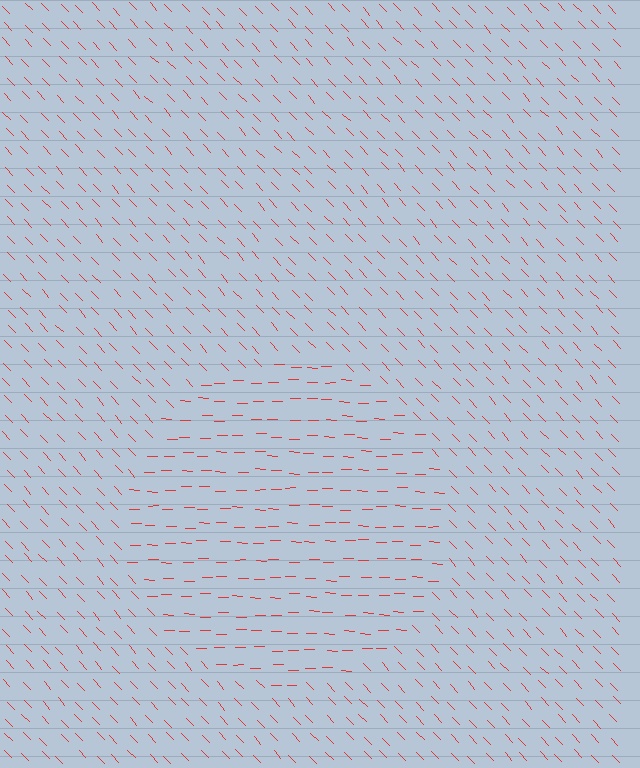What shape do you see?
I see a circle.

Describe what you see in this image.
The image is filled with small red line segments. A circle region in the image has lines oriented differently from the surrounding lines, creating a visible texture boundary.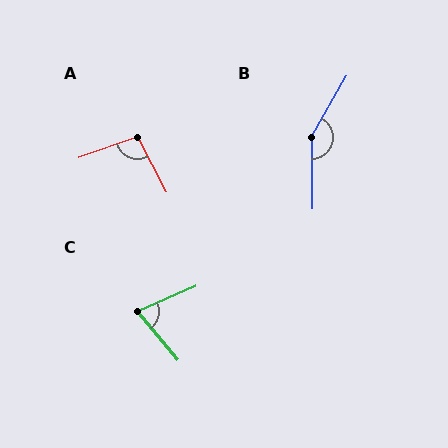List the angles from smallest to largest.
C (74°), A (98°), B (150°).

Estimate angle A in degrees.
Approximately 98 degrees.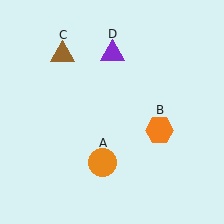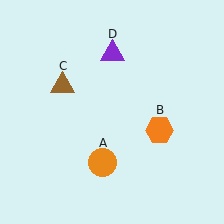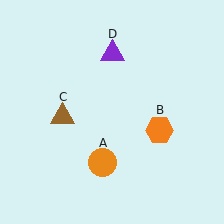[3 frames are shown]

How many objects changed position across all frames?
1 object changed position: brown triangle (object C).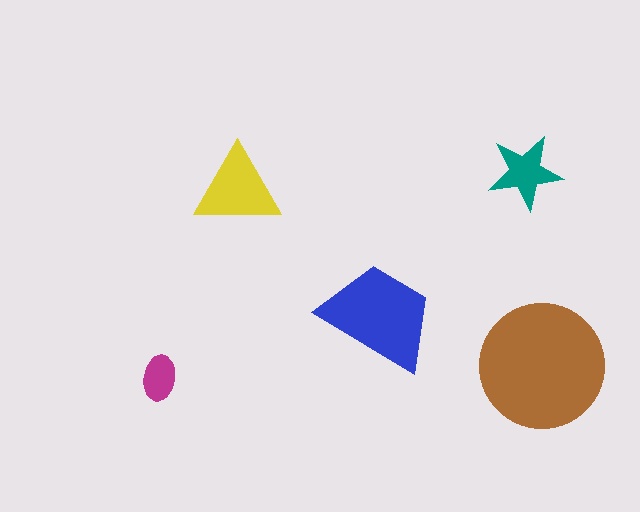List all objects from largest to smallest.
The brown circle, the blue trapezoid, the yellow triangle, the teal star, the magenta ellipse.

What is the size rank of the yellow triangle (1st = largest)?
3rd.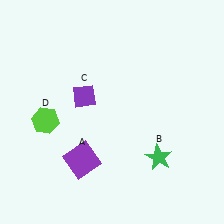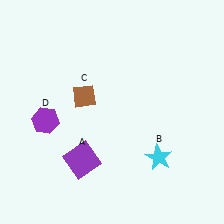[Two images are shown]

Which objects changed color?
B changed from green to cyan. C changed from purple to brown. D changed from lime to purple.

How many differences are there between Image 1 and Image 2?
There are 3 differences between the two images.